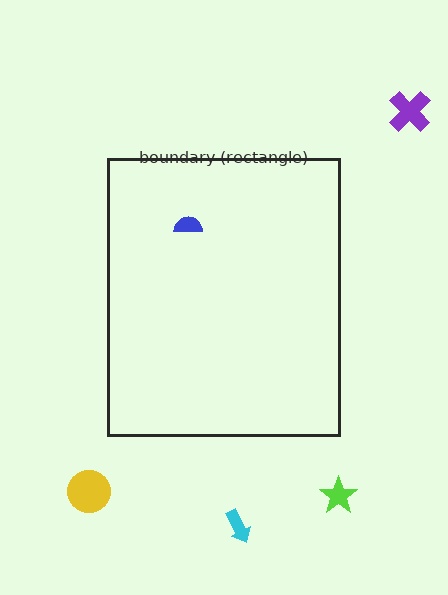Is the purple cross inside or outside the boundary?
Outside.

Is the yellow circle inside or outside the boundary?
Outside.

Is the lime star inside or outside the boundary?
Outside.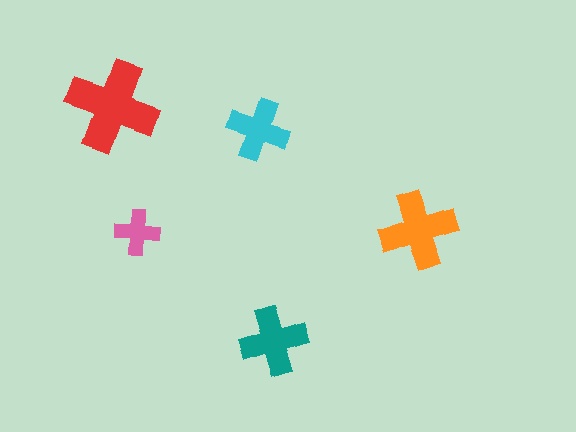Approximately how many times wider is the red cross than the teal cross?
About 1.5 times wider.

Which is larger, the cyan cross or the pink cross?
The cyan one.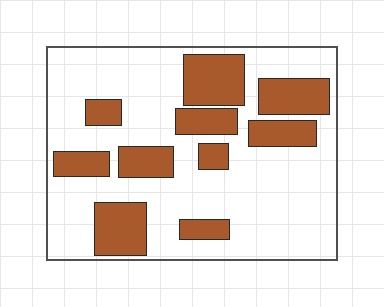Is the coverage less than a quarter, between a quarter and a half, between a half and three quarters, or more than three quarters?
Between a quarter and a half.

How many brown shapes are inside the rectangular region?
10.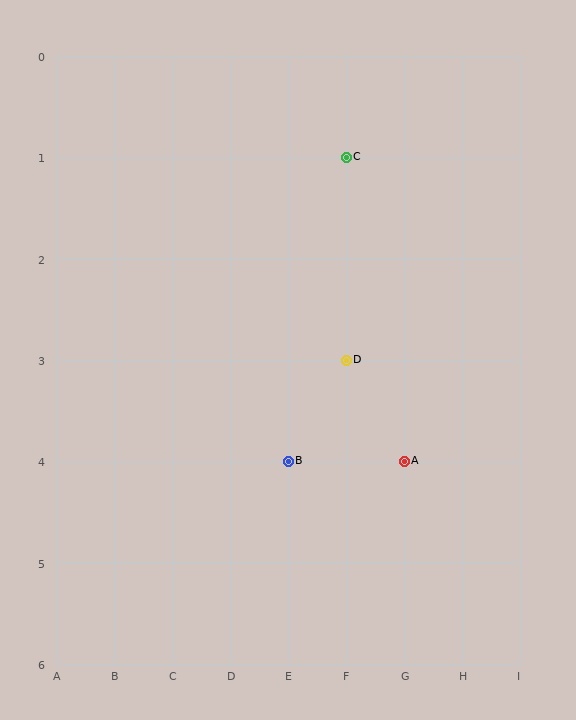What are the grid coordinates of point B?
Point B is at grid coordinates (E, 4).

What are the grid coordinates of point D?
Point D is at grid coordinates (F, 3).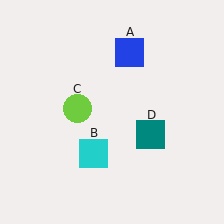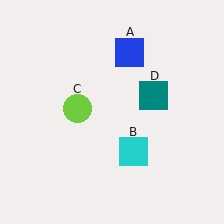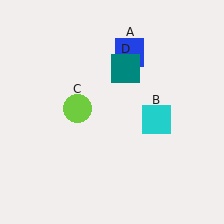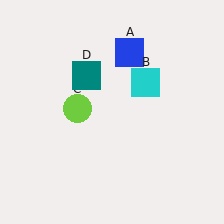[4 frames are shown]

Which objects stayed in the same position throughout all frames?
Blue square (object A) and lime circle (object C) remained stationary.